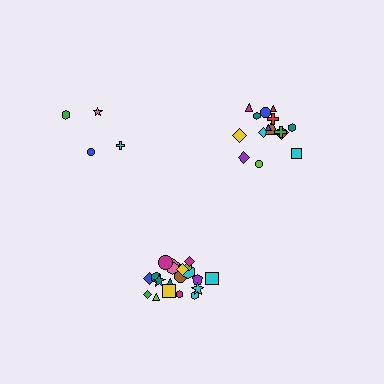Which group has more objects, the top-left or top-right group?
The top-right group.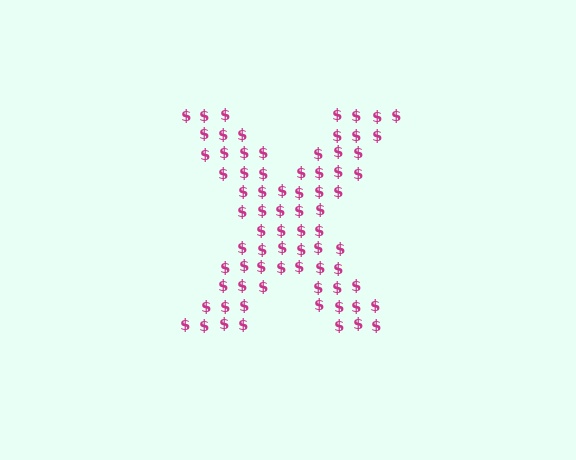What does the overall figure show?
The overall figure shows the letter X.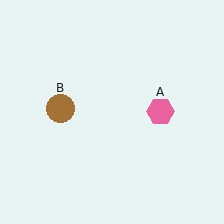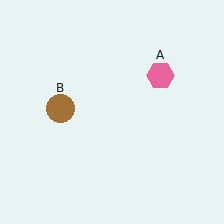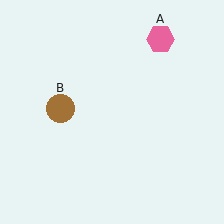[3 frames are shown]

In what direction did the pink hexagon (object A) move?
The pink hexagon (object A) moved up.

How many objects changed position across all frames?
1 object changed position: pink hexagon (object A).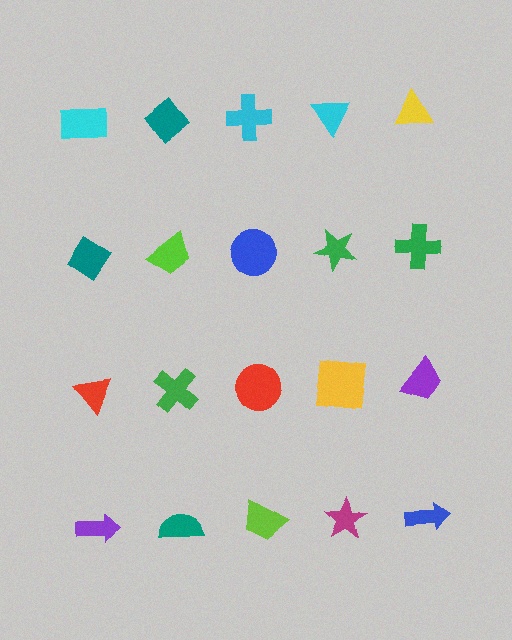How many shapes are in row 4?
5 shapes.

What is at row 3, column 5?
A purple trapezoid.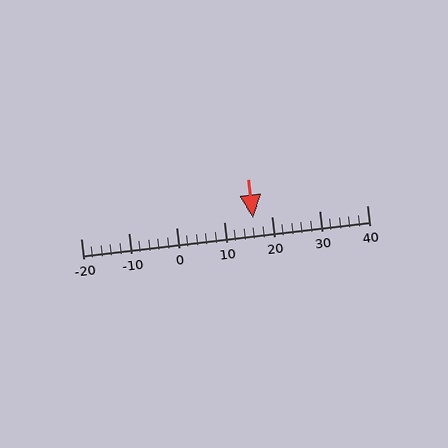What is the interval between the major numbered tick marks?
The major tick marks are spaced 10 units apart.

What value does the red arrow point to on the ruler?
The red arrow points to approximately 16.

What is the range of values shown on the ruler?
The ruler shows values from -20 to 40.